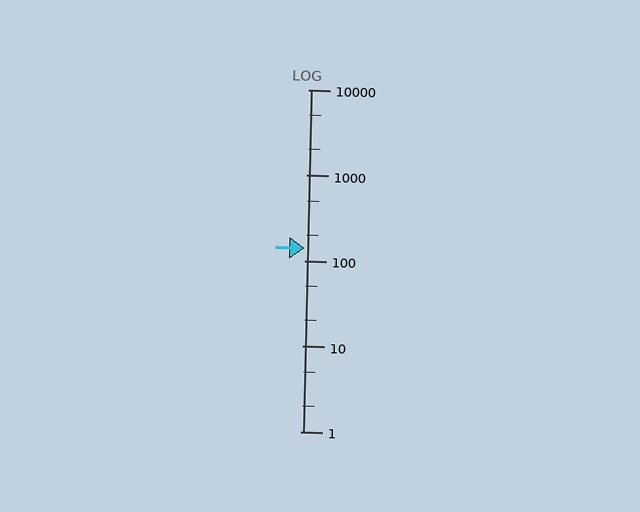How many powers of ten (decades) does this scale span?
The scale spans 4 decades, from 1 to 10000.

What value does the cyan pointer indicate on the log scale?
The pointer indicates approximately 140.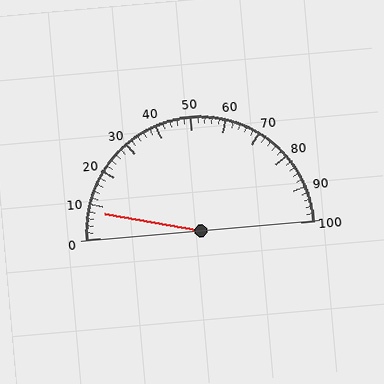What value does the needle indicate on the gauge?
The needle indicates approximately 8.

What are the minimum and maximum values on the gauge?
The gauge ranges from 0 to 100.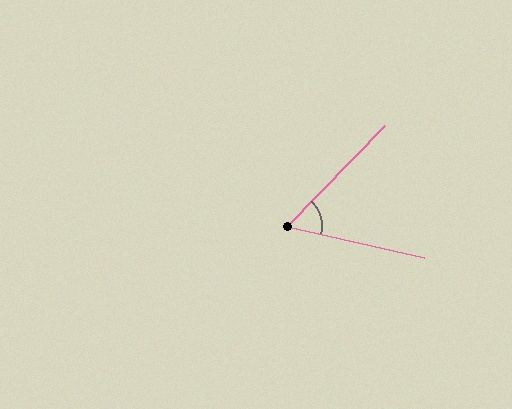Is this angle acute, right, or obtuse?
It is acute.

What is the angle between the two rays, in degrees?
Approximately 59 degrees.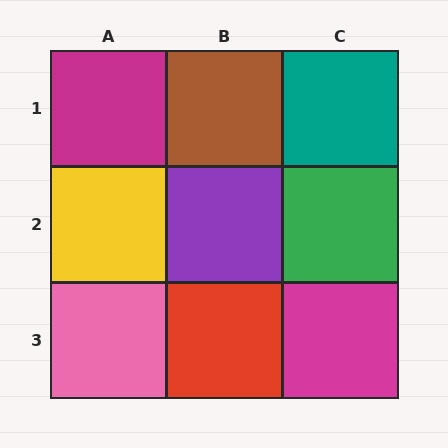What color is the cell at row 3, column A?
Pink.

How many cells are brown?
1 cell is brown.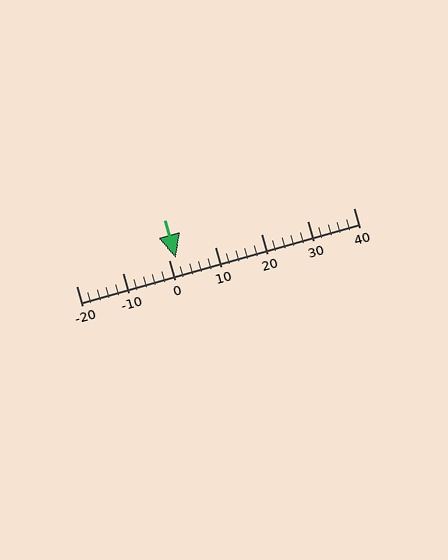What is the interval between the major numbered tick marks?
The major tick marks are spaced 10 units apart.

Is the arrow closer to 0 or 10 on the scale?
The arrow is closer to 0.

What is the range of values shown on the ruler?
The ruler shows values from -20 to 40.